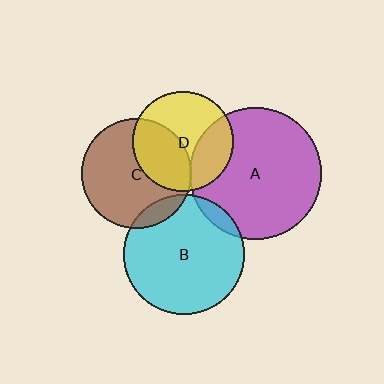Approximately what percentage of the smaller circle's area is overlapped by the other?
Approximately 5%.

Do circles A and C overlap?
Yes.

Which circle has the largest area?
Circle A (purple).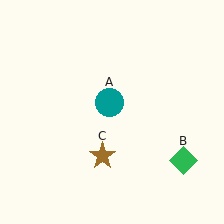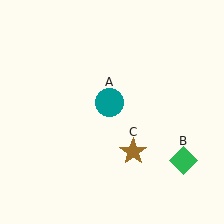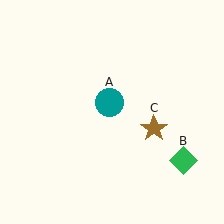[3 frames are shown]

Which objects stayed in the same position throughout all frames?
Teal circle (object A) and green diamond (object B) remained stationary.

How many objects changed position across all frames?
1 object changed position: brown star (object C).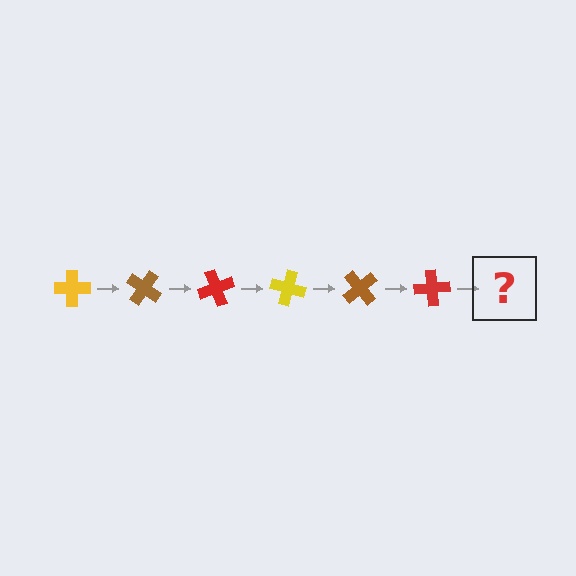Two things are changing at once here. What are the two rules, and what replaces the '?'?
The two rules are that it rotates 35 degrees each step and the color cycles through yellow, brown, and red. The '?' should be a yellow cross, rotated 210 degrees from the start.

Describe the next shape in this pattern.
It should be a yellow cross, rotated 210 degrees from the start.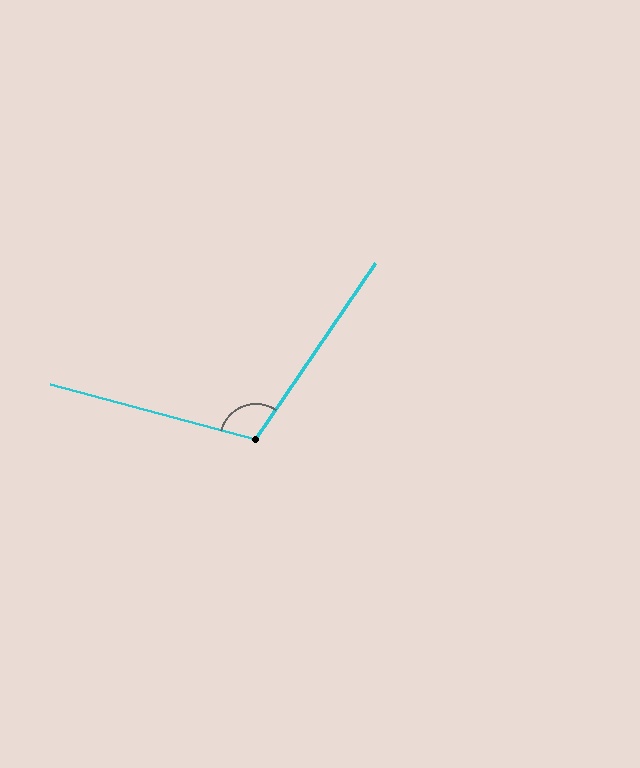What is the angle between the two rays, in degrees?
Approximately 109 degrees.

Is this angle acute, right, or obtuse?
It is obtuse.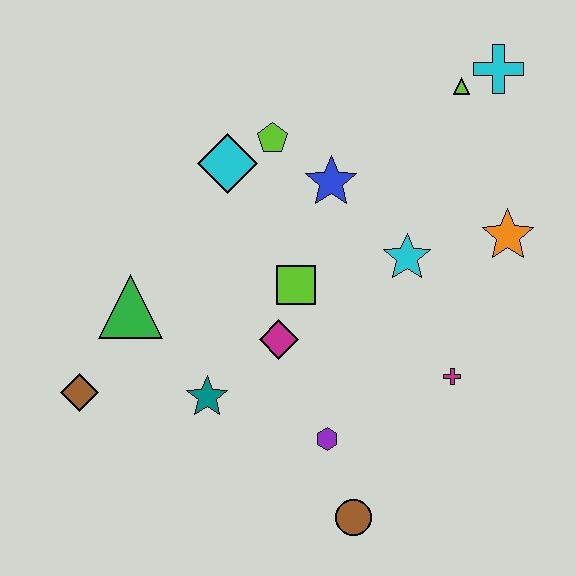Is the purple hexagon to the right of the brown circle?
No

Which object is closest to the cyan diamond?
The lime pentagon is closest to the cyan diamond.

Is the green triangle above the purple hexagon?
Yes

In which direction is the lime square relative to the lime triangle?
The lime square is below the lime triangle.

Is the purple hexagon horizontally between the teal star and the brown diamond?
No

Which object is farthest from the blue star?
The brown circle is farthest from the blue star.